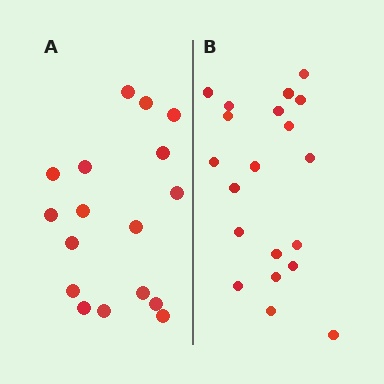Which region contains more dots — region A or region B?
Region B (the right region) has more dots.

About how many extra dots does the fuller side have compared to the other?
Region B has just a few more — roughly 2 or 3 more dots than region A.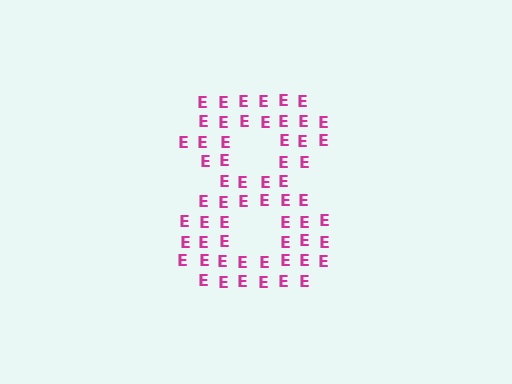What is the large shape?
The large shape is the digit 8.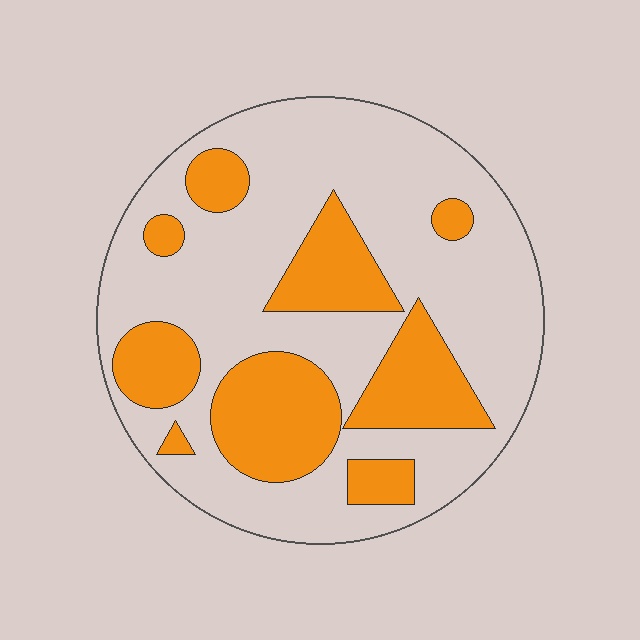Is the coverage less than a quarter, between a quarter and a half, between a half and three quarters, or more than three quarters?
Between a quarter and a half.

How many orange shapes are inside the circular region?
9.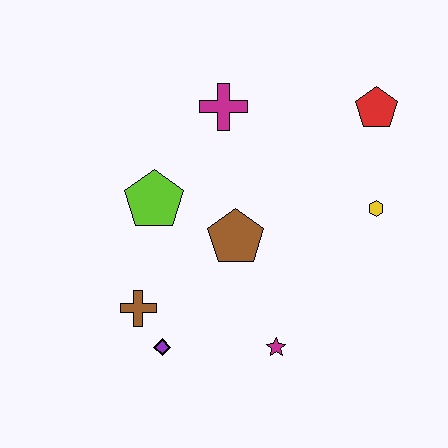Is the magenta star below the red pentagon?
Yes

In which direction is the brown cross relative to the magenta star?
The brown cross is to the left of the magenta star.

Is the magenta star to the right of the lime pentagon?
Yes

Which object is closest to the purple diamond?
The brown cross is closest to the purple diamond.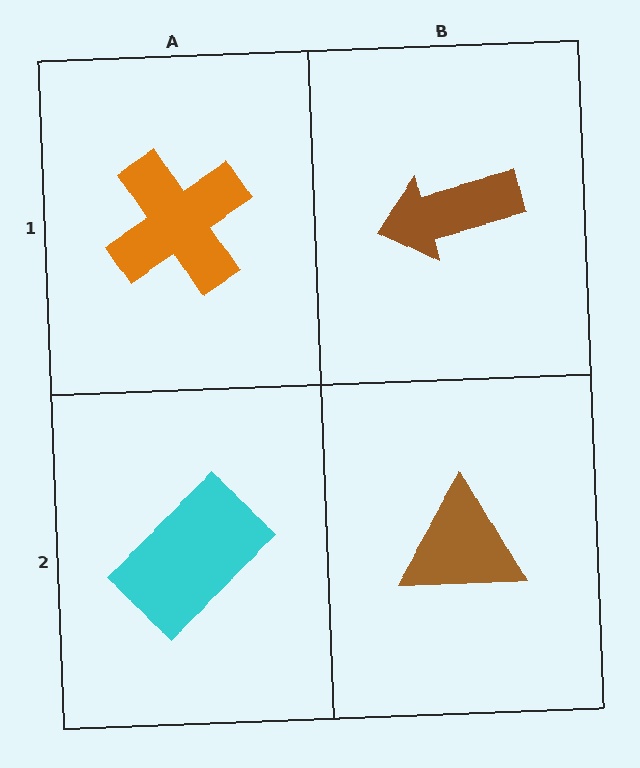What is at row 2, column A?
A cyan rectangle.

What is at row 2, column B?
A brown triangle.